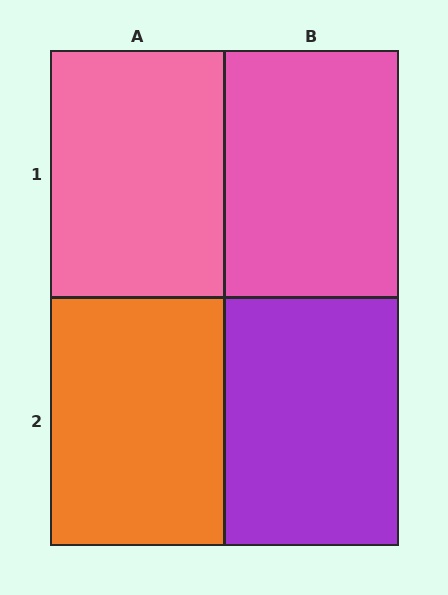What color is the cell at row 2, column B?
Purple.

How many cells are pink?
2 cells are pink.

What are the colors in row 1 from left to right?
Pink, pink.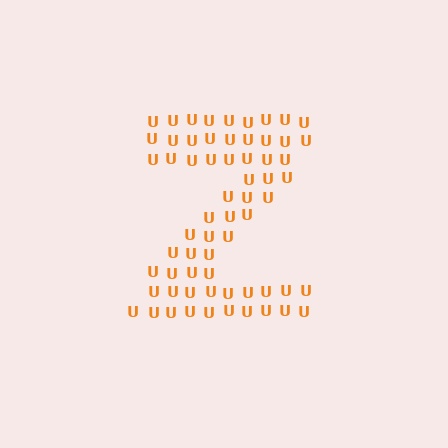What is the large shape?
The large shape is the letter Z.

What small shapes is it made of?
It is made of small letter U's.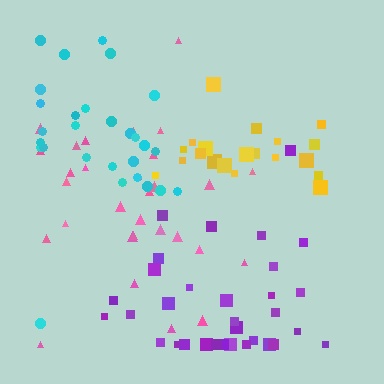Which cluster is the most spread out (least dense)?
Pink.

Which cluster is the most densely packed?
Yellow.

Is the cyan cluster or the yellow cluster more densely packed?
Yellow.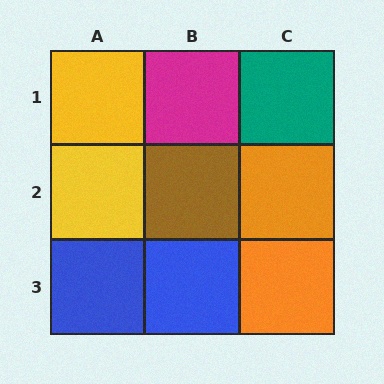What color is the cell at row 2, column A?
Yellow.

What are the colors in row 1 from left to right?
Yellow, magenta, teal.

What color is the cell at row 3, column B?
Blue.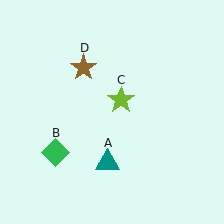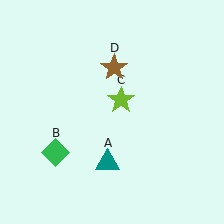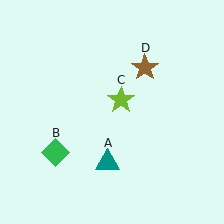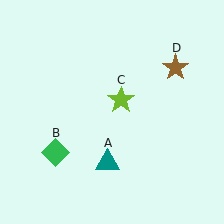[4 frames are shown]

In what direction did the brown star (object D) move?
The brown star (object D) moved right.